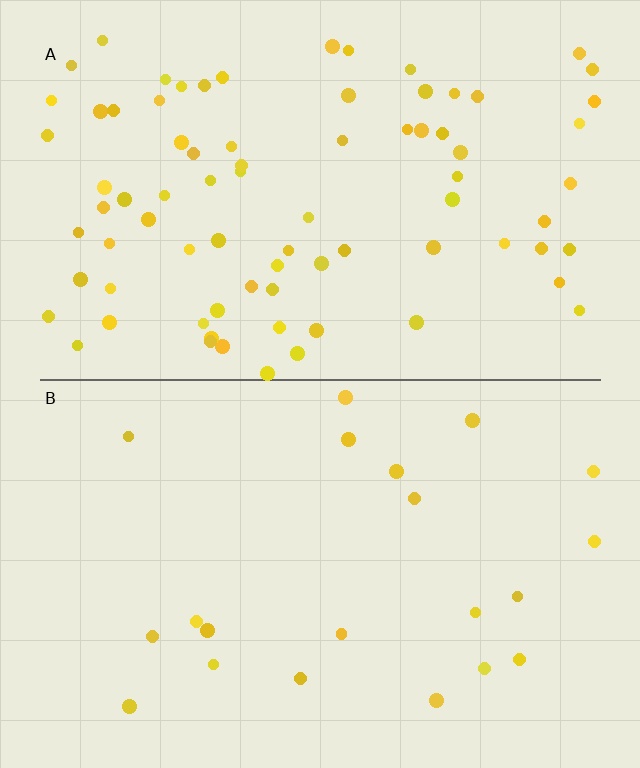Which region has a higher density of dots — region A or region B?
A (the top).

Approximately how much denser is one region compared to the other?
Approximately 3.6× — region A over region B.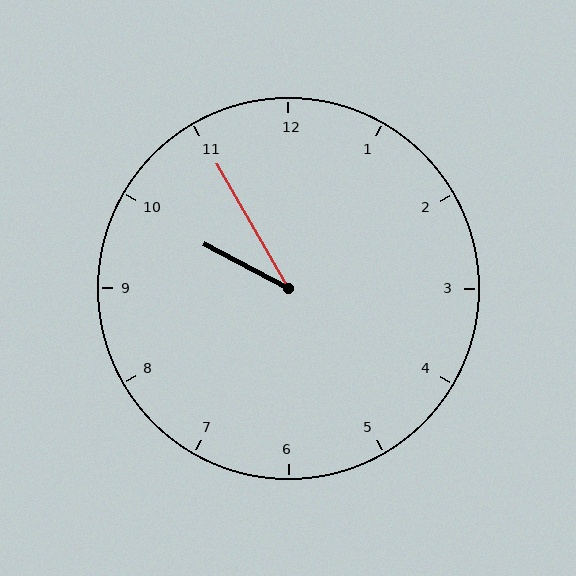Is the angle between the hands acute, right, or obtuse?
It is acute.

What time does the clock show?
9:55.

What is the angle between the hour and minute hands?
Approximately 32 degrees.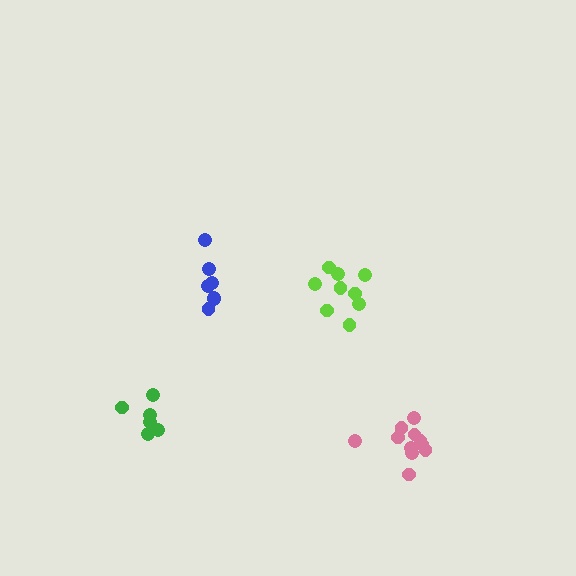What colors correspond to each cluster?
The clusters are colored: lime, green, pink, blue.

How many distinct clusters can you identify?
There are 4 distinct clusters.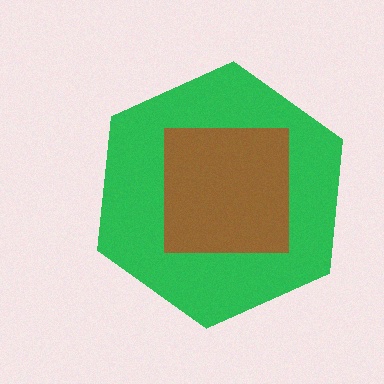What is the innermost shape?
The brown square.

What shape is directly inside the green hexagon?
The brown square.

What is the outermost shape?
The green hexagon.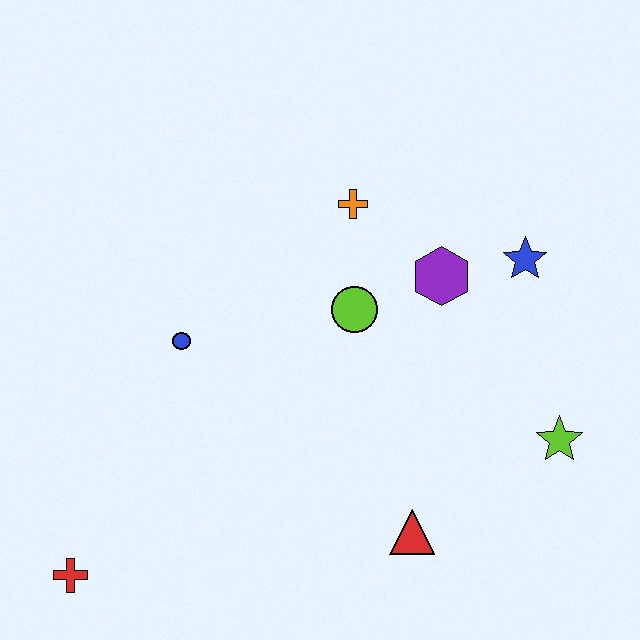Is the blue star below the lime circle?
No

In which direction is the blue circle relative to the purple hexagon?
The blue circle is to the left of the purple hexagon.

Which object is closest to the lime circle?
The purple hexagon is closest to the lime circle.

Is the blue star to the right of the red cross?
Yes